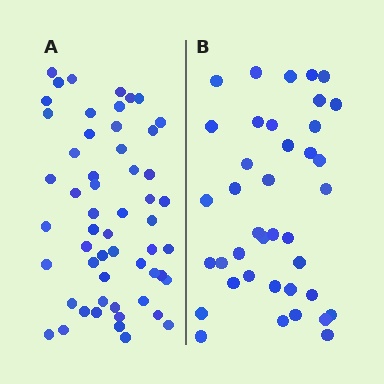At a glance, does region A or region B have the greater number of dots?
Region A (the left region) has more dots.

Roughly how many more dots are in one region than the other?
Region A has approximately 15 more dots than region B.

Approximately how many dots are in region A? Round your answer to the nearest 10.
About 60 dots. (The exact count is 55, which rounds to 60.)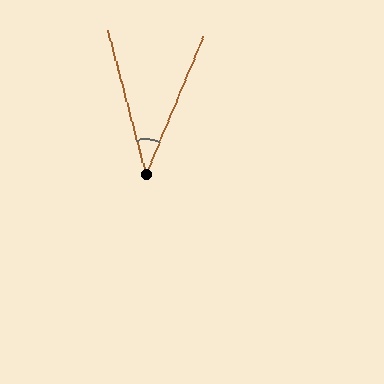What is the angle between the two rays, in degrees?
Approximately 37 degrees.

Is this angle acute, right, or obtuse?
It is acute.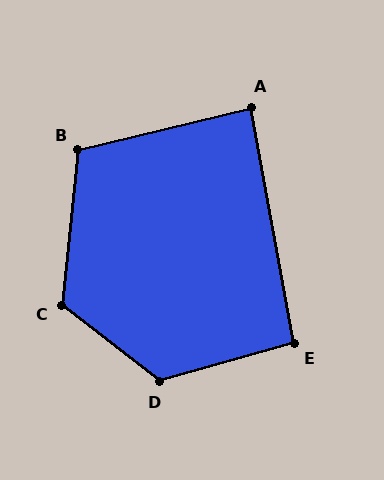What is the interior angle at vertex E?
Approximately 95 degrees (obtuse).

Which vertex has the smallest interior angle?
A, at approximately 87 degrees.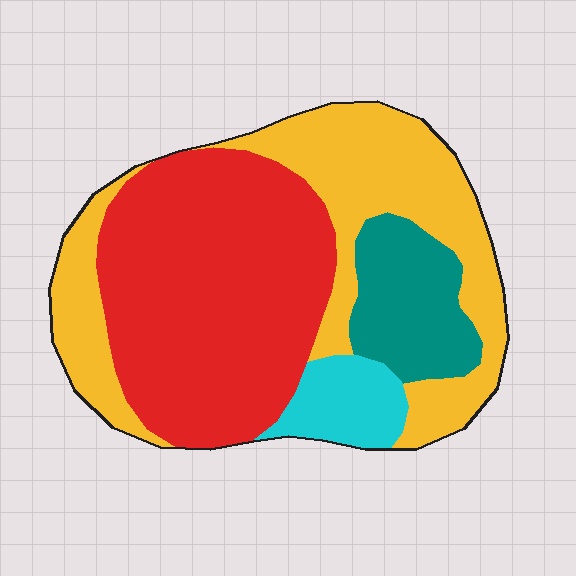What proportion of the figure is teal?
Teal takes up about one eighth (1/8) of the figure.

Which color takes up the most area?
Red, at roughly 45%.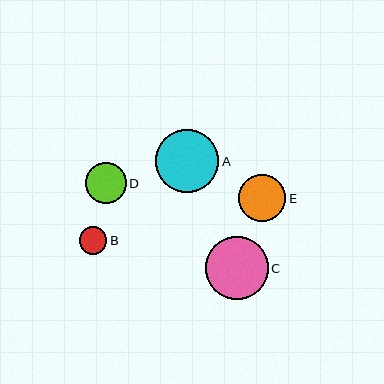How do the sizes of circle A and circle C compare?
Circle A and circle C are approximately the same size.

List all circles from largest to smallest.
From largest to smallest: A, C, E, D, B.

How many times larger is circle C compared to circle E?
Circle C is approximately 1.3 times the size of circle E.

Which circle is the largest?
Circle A is the largest with a size of approximately 63 pixels.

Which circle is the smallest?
Circle B is the smallest with a size of approximately 28 pixels.